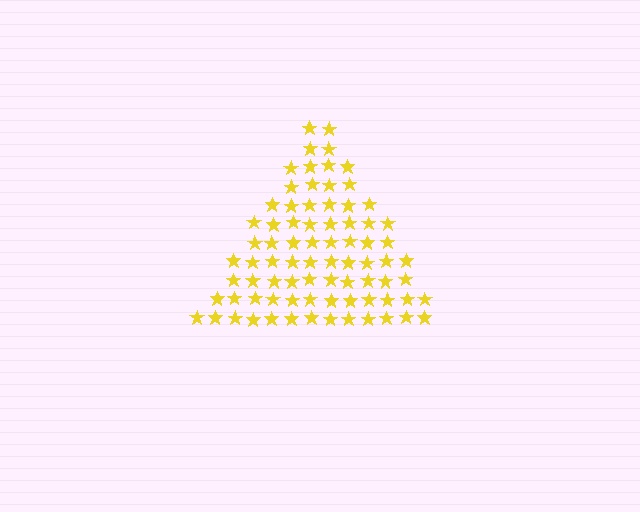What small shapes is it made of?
It is made of small stars.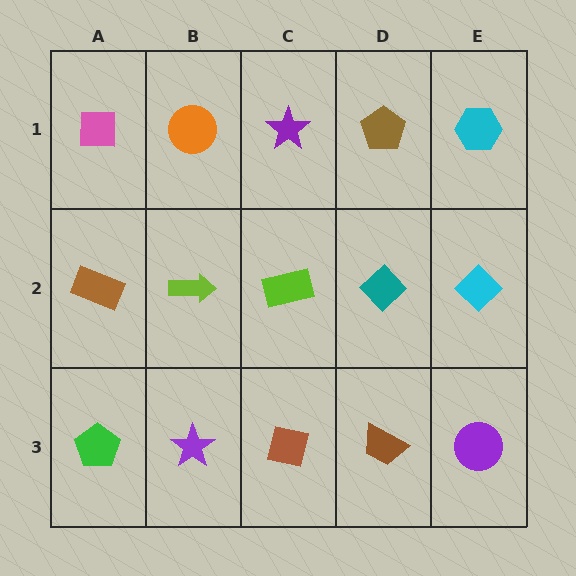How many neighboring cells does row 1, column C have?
3.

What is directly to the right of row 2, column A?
A lime arrow.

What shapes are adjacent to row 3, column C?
A lime rectangle (row 2, column C), a purple star (row 3, column B), a brown trapezoid (row 3, column D).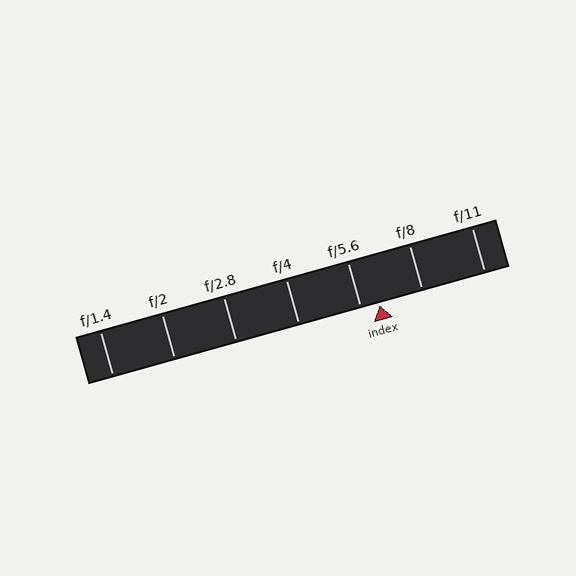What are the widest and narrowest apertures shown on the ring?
The widest aperture shown is f/1.4 and the narrowest is f/11.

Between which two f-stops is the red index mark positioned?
The index mark is between f/5.6 and f/8.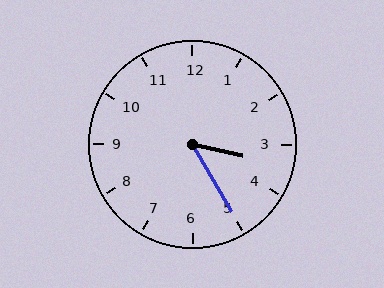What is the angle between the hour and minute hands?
Approximately 48 degrees.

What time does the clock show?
3:25.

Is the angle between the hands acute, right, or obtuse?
It is acute.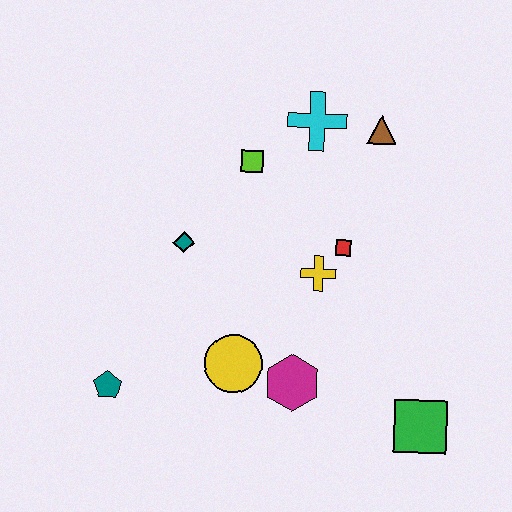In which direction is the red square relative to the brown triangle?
The red square is below the brown triangle.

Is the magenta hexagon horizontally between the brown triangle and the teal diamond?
Yes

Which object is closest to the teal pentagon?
The yellow circle is closest to the teal pentagon.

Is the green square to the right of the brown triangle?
Yes